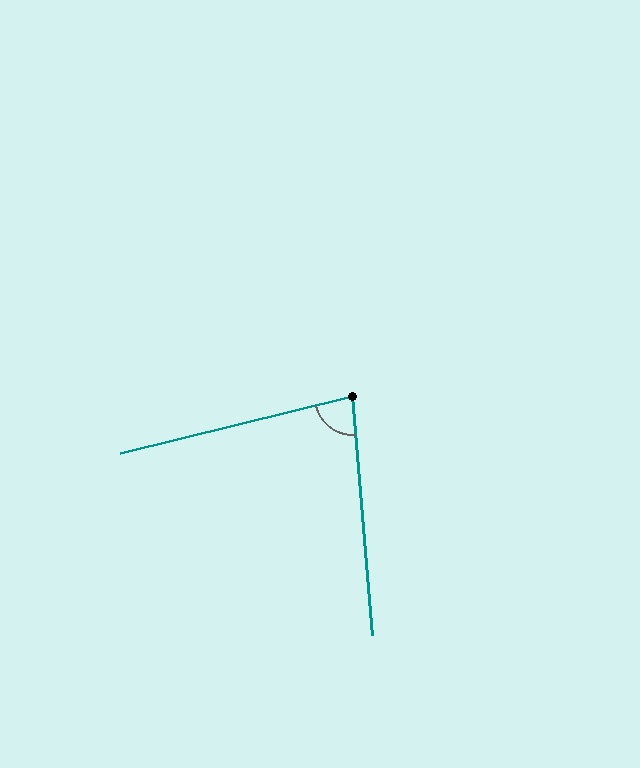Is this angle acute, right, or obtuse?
It is acute.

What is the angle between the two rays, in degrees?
Approximately 81 degrees.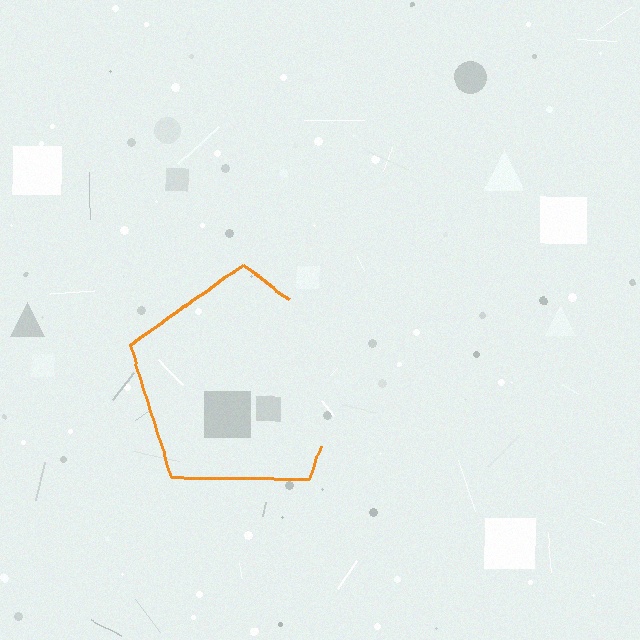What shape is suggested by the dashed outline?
The dashed outline suggests a pentagon.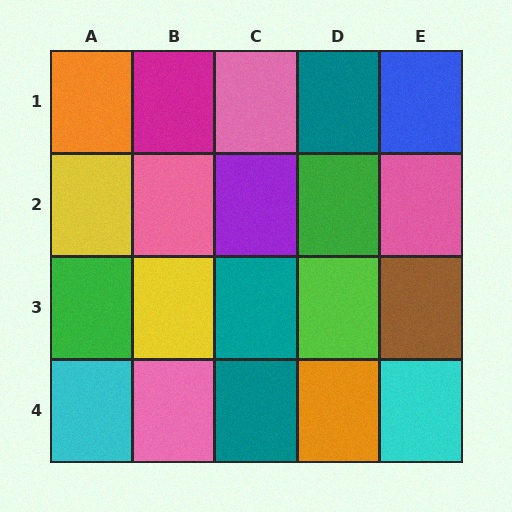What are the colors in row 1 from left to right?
Orange, magenta, pink, teal, blue.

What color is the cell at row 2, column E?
Pink.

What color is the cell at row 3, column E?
Brown.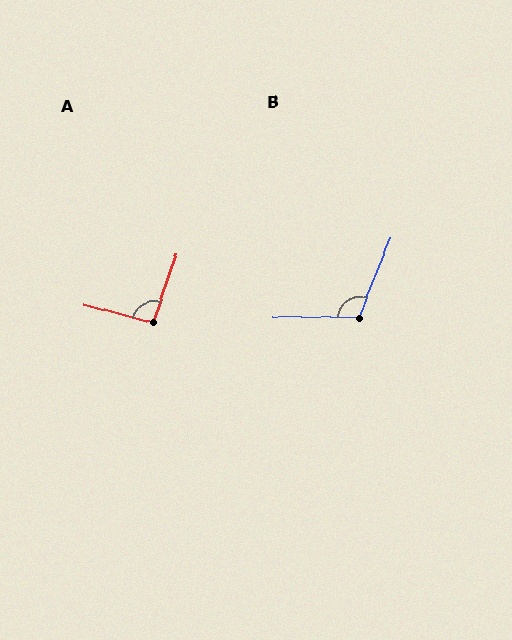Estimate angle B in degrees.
Approximately 111 degrees.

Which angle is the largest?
B, at approximately 111 degrees.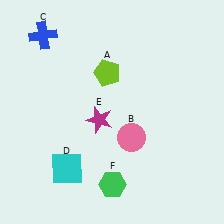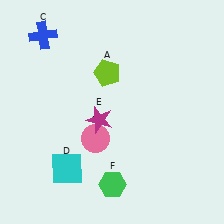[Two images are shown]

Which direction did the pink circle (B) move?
The pink circle (B) moved left.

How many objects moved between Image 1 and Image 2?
1 object moved between the two images.